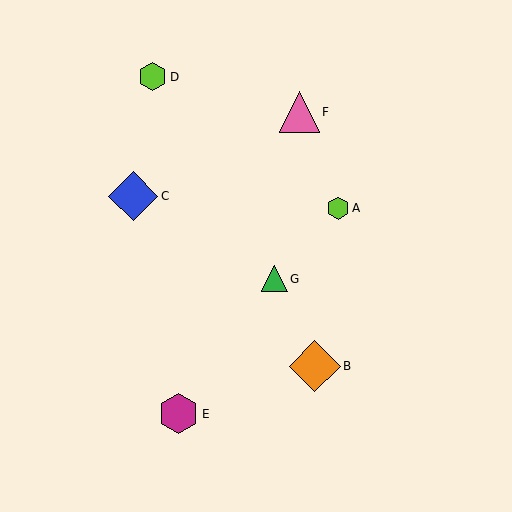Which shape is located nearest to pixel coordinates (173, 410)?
The magenta hexagon (labeled E) at (179, 414) is nearest to that location.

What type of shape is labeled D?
Shape D is a lime hexagon.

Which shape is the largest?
The orange diamond (labeled B) is the largest.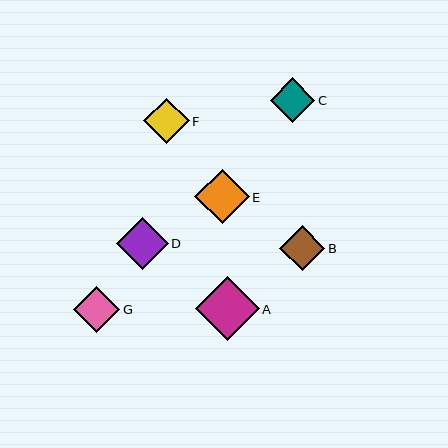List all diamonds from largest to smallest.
From largest to smallest: A, E, D, G, F, B, C.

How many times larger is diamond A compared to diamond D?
Diamond A is approximately 1.2 times the size of diamond D.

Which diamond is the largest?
Diamond A is the largest with a size of approximately 64 pixels.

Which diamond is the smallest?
Diamond C is the smallest with a size of approximately 45 pixels.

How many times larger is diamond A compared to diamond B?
Diamond A is approximately 1.4 times the size of diamond B.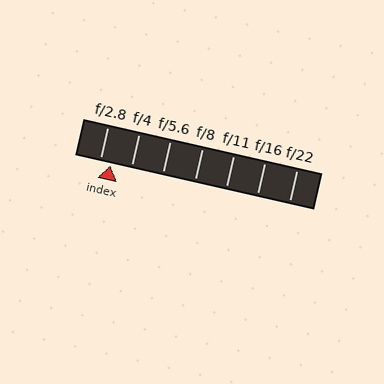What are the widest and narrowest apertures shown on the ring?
The widest aperture shown is f/2.8 and the narrowest is f/22.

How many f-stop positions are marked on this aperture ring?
There are 7 f-stop positions marked.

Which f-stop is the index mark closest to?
The index mark is closest to f/2.8.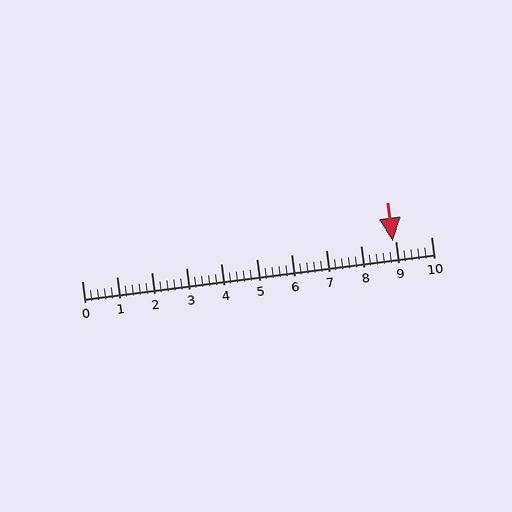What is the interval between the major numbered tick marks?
The major tick marks are spaced 1 units apart.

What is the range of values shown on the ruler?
The ruler shows values from 0 to 10.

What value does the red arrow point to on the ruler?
The red arrow points to approximately 8.9.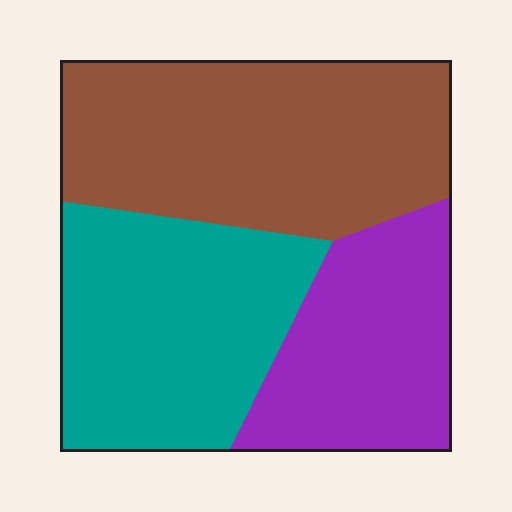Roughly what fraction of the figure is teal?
Teal takes up about one third (1/3) of the figure.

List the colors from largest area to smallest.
From largest to smallest: brown, teal, purple.